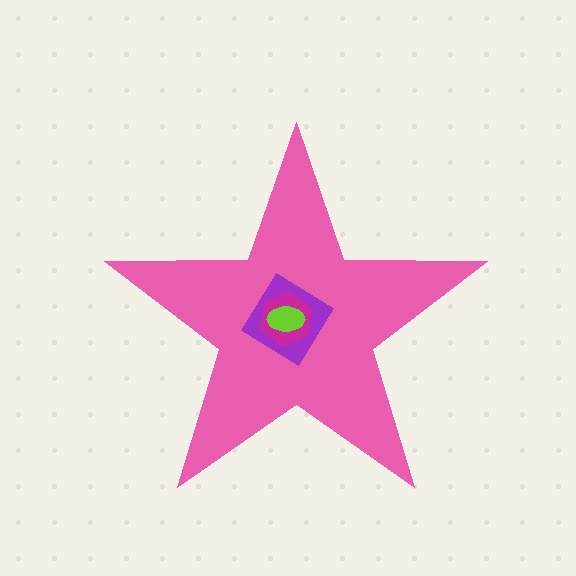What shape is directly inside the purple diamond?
The magenta hexagon.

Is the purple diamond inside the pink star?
Yes.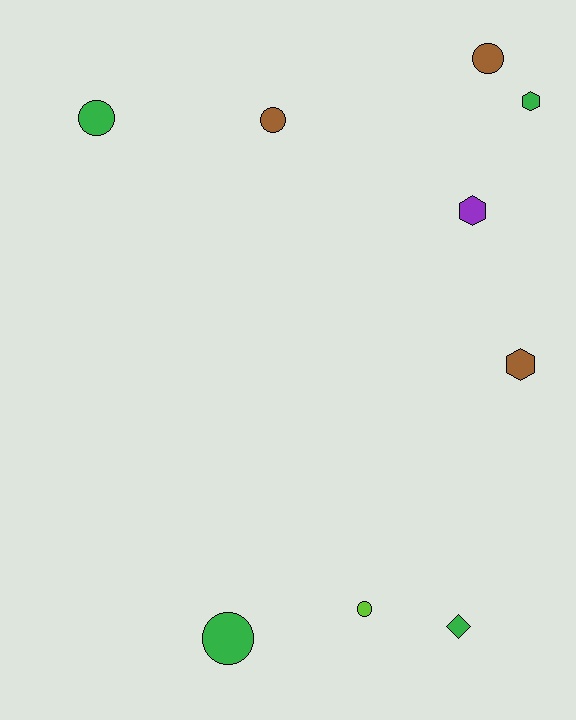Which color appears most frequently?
Green, with 4 objects.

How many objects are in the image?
There are 9 objects.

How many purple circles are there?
There are no purple circles.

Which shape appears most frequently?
Circle, with 5 objects.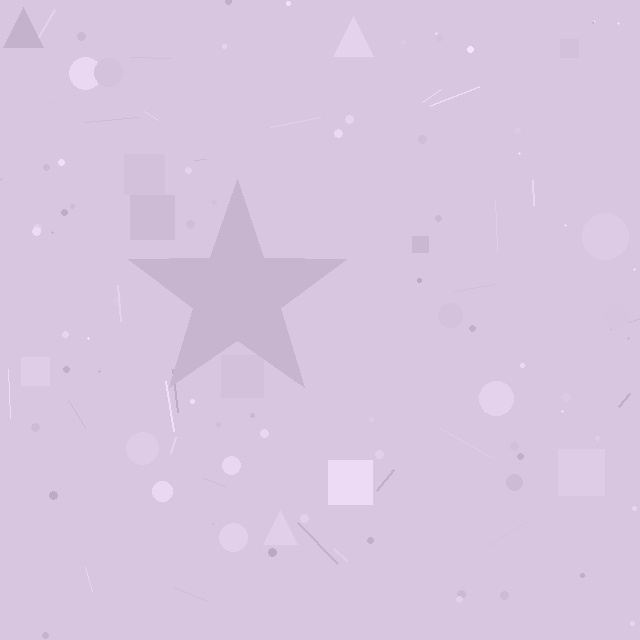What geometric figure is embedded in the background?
A star is embedded in the background.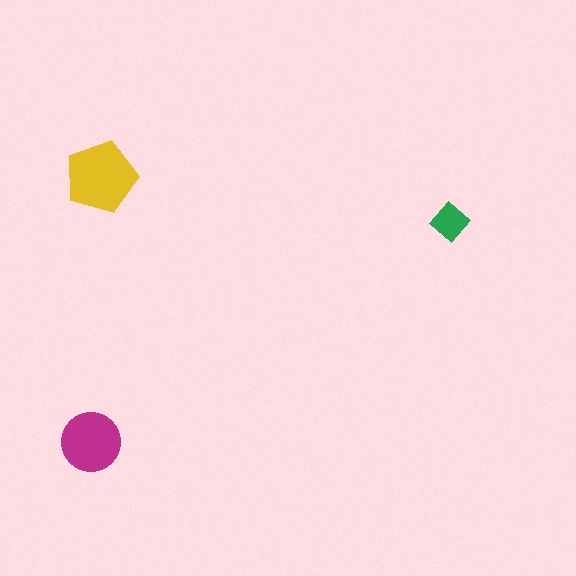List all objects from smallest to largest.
The green diamond, the magenta circle, the yellow pentagon.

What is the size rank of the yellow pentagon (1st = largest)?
1st.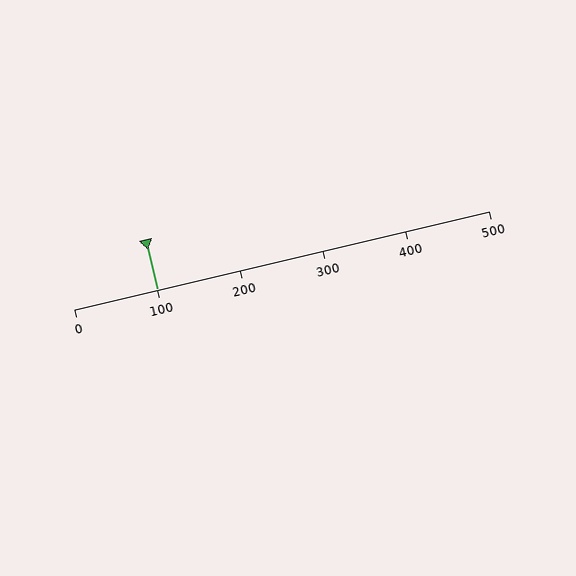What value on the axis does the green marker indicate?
The marker indicates approximately 100.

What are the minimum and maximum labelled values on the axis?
The axis runs from 0 to 500.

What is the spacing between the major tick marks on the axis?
The major ticks are spaced 100 apart.